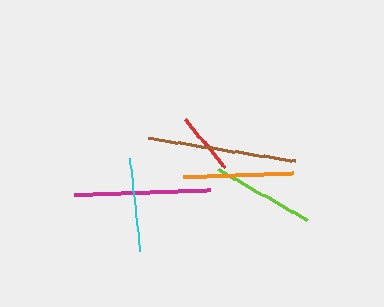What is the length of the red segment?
The red segment is approximately 62 pixels long.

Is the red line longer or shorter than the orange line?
The orange line is longer than the red line.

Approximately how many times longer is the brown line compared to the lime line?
The brown line is approximately 1.4 times the length of the lime line.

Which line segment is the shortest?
The red line is the shortest at approximately 62 pixels.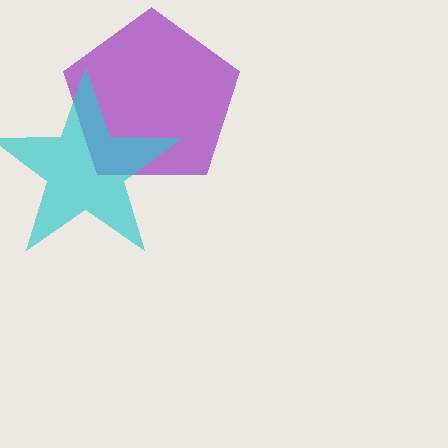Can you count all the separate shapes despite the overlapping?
Yes, there are 2 separate shapes.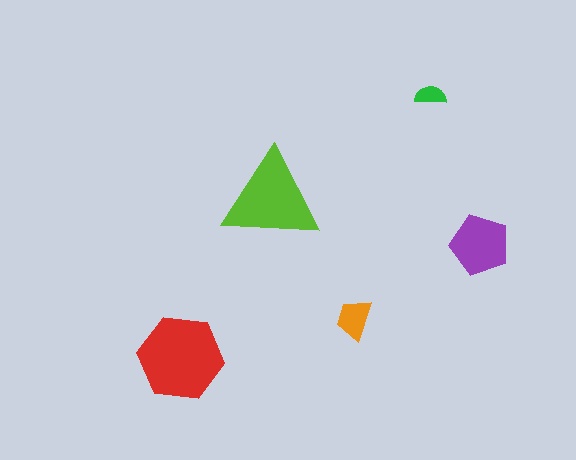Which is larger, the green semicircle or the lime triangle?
The lime triangle.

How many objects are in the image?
There are 5 objects in the image.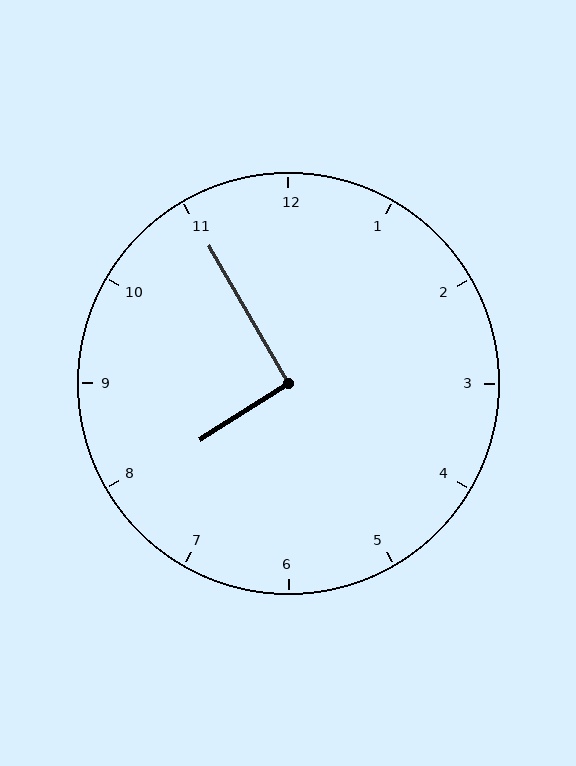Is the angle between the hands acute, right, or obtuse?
It is right.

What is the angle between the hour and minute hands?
Approximately 92 degrees.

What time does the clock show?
7:55.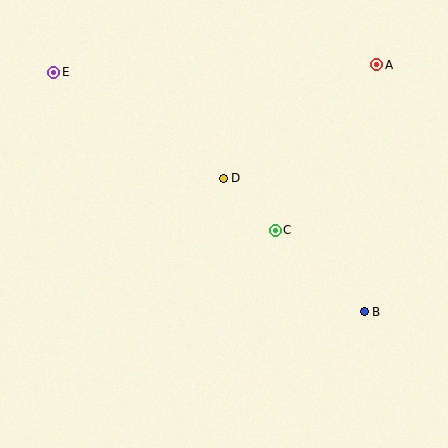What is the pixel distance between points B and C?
The distance between B and C is 121 pixels.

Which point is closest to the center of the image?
Point D at (223, 178) is closest to the center.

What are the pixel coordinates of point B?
Point B is at (364, 312).